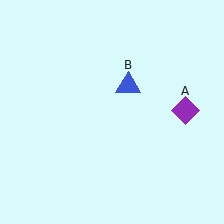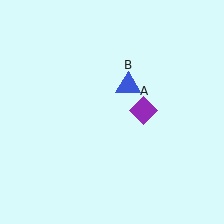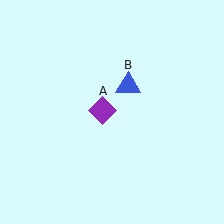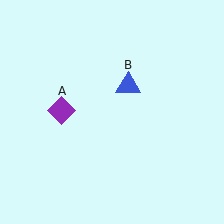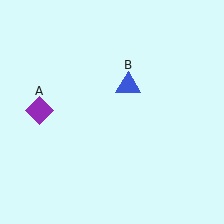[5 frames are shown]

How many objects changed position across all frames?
1 object changed position: purple diamond (object A).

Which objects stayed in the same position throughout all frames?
Blue triangle (object B) remained stationary.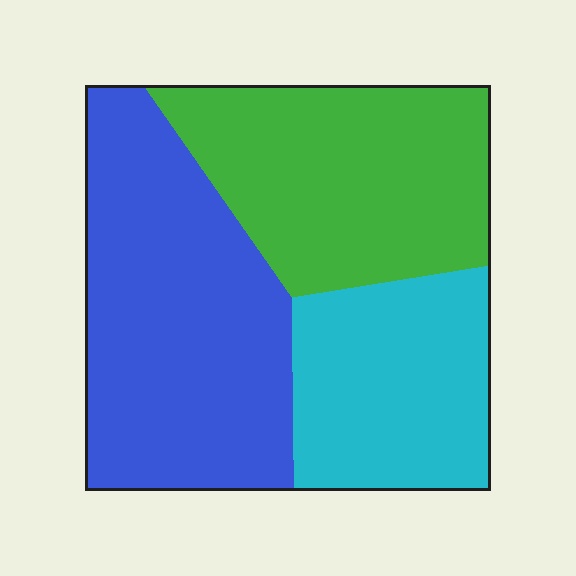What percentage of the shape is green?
Green covers around 35% of the shape.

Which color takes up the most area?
Blue, at roughly 40%.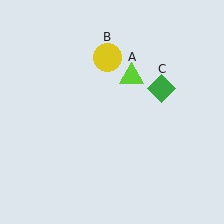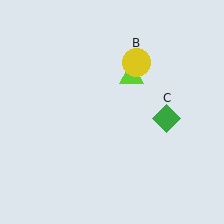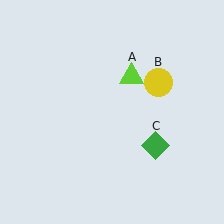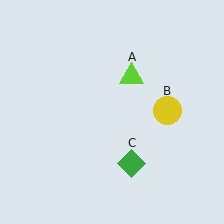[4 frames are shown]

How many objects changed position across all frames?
2 objects changed position: yellow circle (object B), green diamond (object C).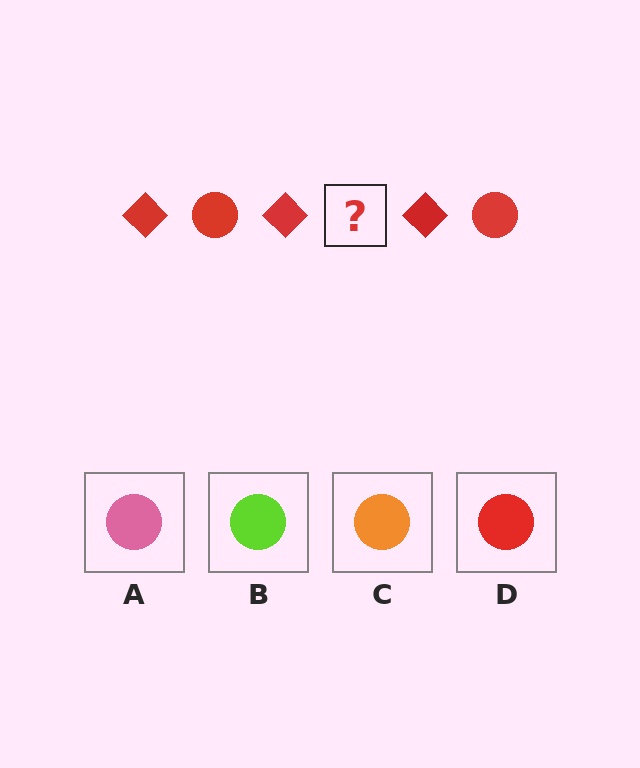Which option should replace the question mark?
Option D.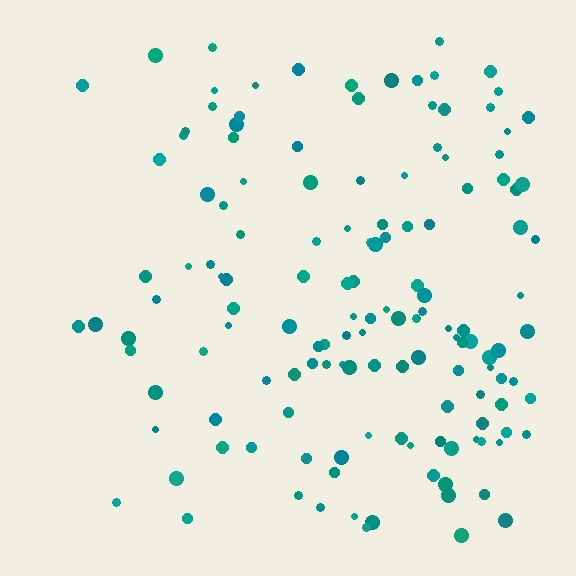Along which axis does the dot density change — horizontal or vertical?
Horizontal.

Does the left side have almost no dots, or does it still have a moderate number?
Still a moderate number, just noticeably fewer than the right.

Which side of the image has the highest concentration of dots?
The right.